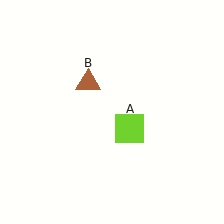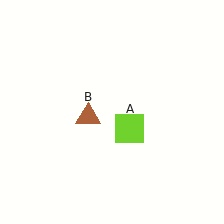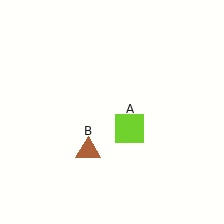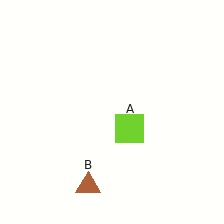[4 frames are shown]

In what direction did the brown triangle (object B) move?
The brown triangle (object B) moved down.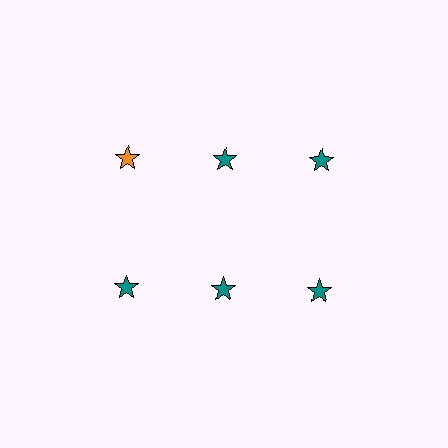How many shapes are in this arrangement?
There are 6 shapes arranged in a grid pattern.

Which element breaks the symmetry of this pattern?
The orange star in the top row, leftmost column breaks the symmetry. All other shapes are teal stars.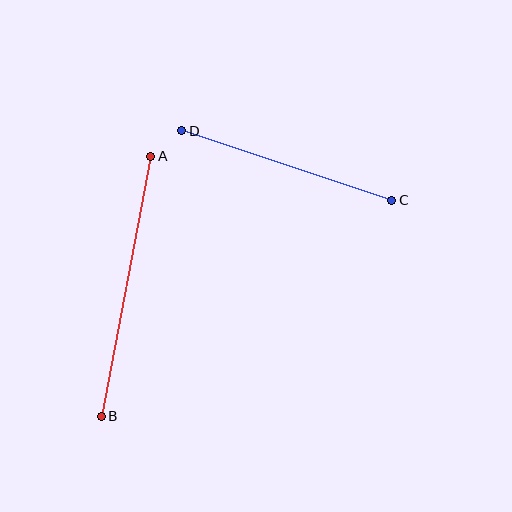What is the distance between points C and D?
The distance is approximately 221 pixels.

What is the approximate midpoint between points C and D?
The midpoint is at approximately (287, 165) pixels.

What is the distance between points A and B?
The distance is approximately 264 pixels.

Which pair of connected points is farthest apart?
Points A and B are farthest apart.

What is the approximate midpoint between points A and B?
The midpoint is at approximately (126, 286) pixels.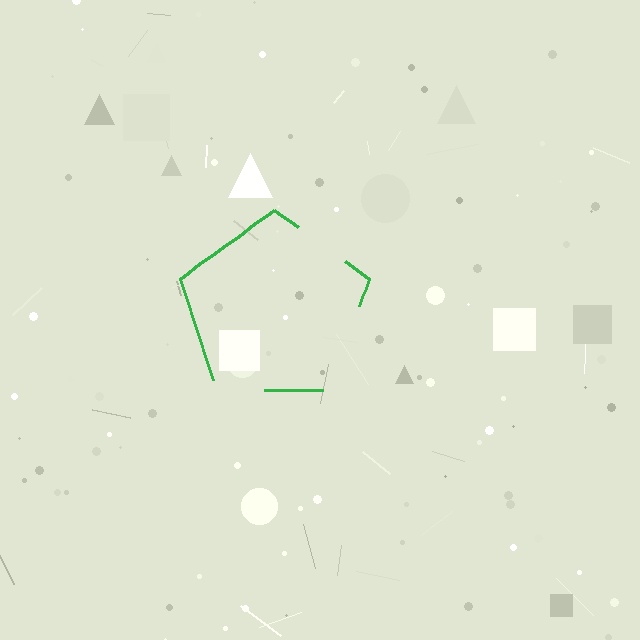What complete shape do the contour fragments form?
The contour fragments form a pentagon.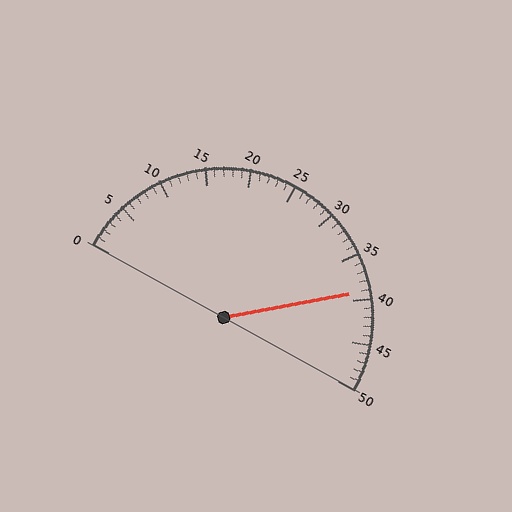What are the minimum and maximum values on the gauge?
The gauge ranges from 0 to 50.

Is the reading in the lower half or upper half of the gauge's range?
The reading is in the upper half of the range (0 to 50).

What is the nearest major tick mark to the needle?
The nearest major tick mark is 40.